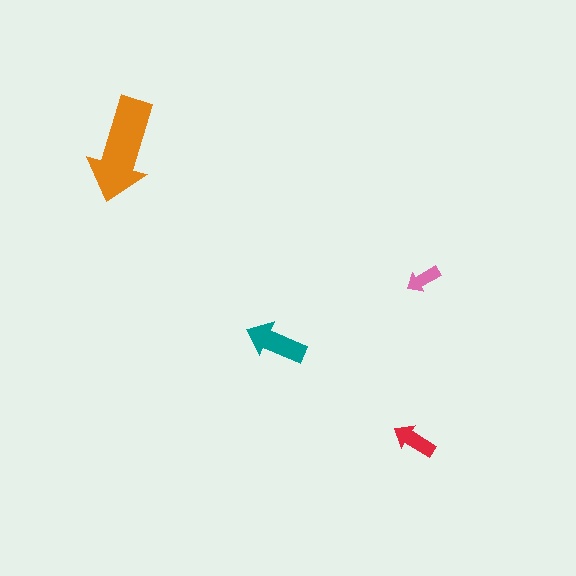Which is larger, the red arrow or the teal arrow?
The teal one.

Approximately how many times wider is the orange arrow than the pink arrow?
About 3 times wider.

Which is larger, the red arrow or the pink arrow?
The red one.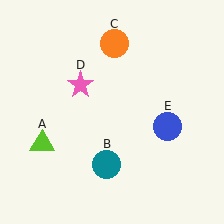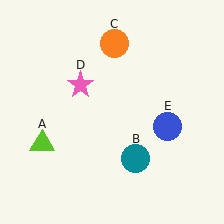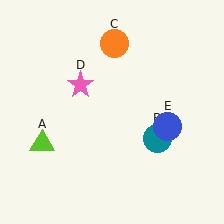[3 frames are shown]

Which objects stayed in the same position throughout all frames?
Lime triangle (object A) and orange circle (object C) and pink star (object D) and blue circle (object E) remained stationary.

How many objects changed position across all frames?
1 object changed position: teal circle (object B).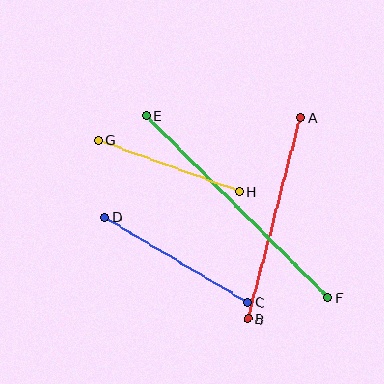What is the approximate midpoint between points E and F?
The midpoint is at approximately (237, 207) pixels.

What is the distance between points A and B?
The distance is approximately 208 pixels.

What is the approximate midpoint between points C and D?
The midpoint is at approximately (176, 260) pixels.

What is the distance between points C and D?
The distance is approximately 166 pixels.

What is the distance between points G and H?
The distance is approximately 150 pixels.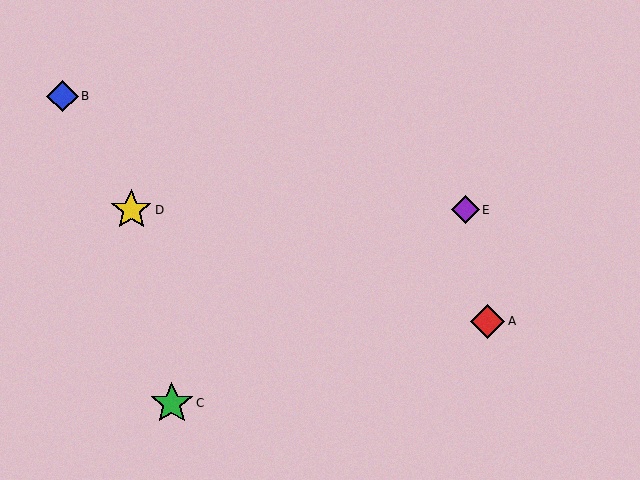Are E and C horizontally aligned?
No, E is at y≈210 and C is at y≈403.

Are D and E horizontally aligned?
Yes, both are at y≈210.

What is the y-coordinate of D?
Object D is at y≈210.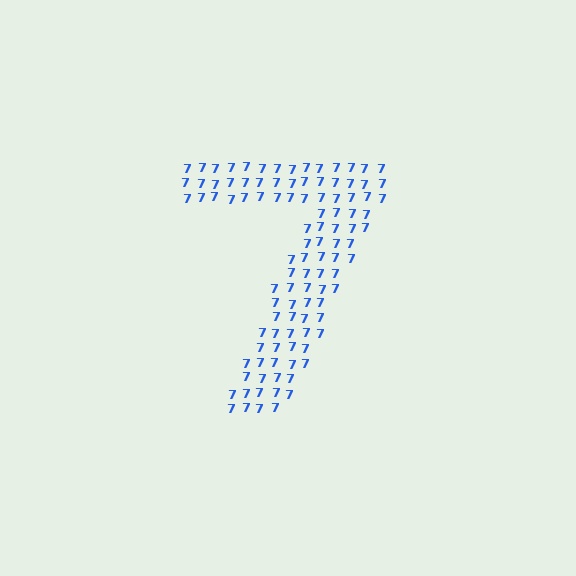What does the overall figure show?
The overall figure shows the digit 7.